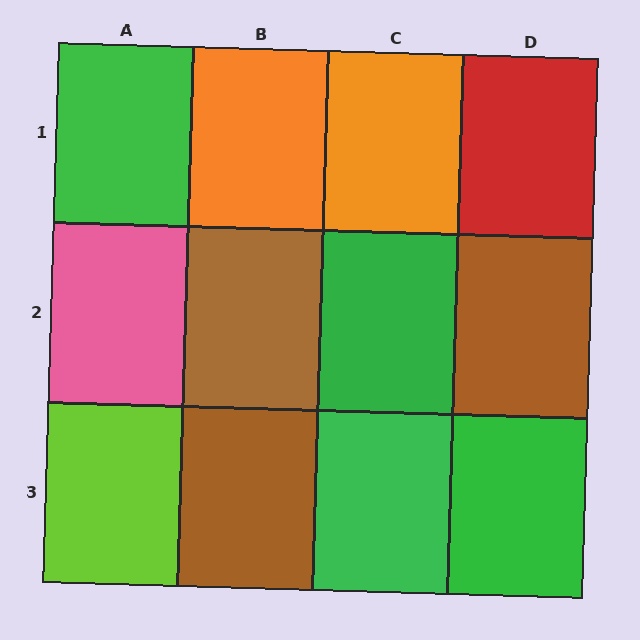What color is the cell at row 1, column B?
Orange.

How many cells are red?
1 cell is red.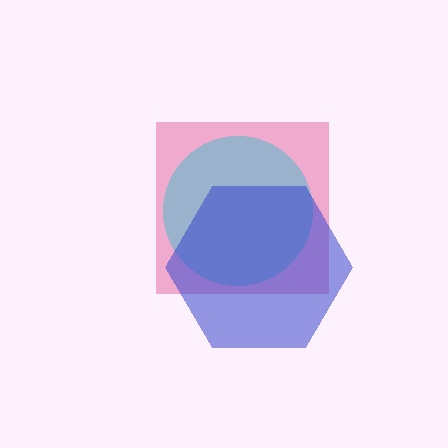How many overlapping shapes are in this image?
There are 3 overlapping shapes in the image.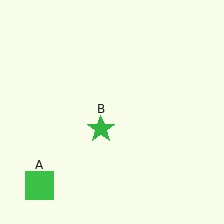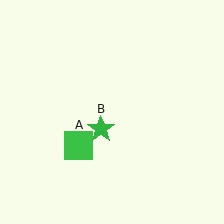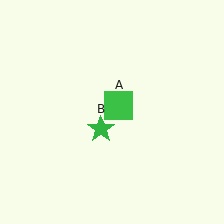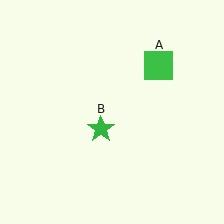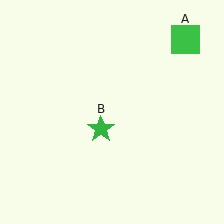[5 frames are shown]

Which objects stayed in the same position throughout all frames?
Green star (object B) remained stationary.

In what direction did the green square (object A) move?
The green square (object A) moved up and to the right.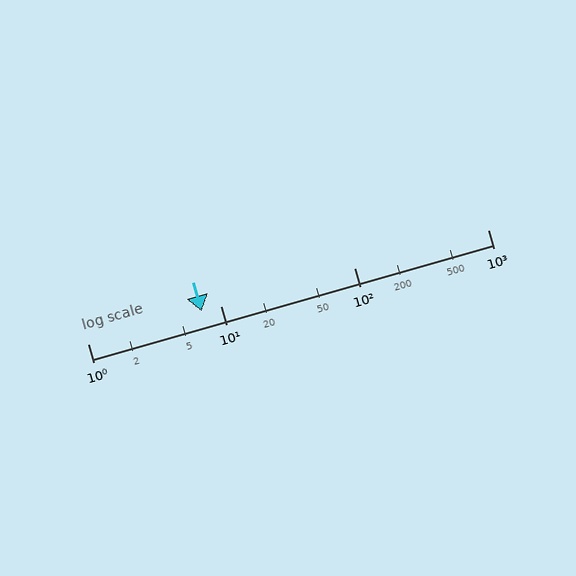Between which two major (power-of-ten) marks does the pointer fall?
The pointer is between 1 and 10.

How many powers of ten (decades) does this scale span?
The scale spans 3 decades, from 1 to 1000.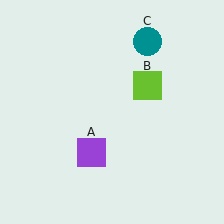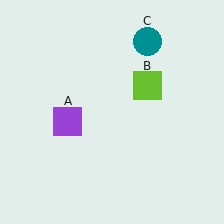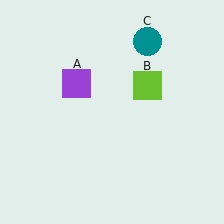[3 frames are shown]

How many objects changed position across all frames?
1 object changed position: purple square (object A).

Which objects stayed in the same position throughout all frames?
Lime square (object B) and teal circle (object C) remained stationary.